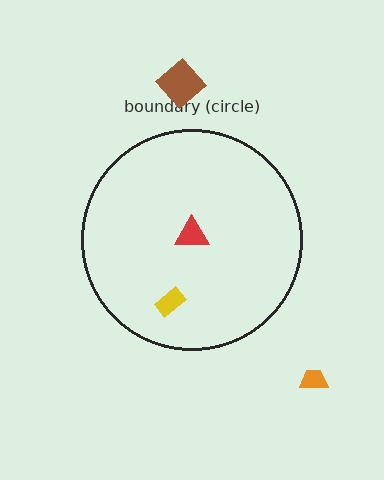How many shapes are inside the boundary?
2 inside, 2 outside.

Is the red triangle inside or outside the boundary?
Inside.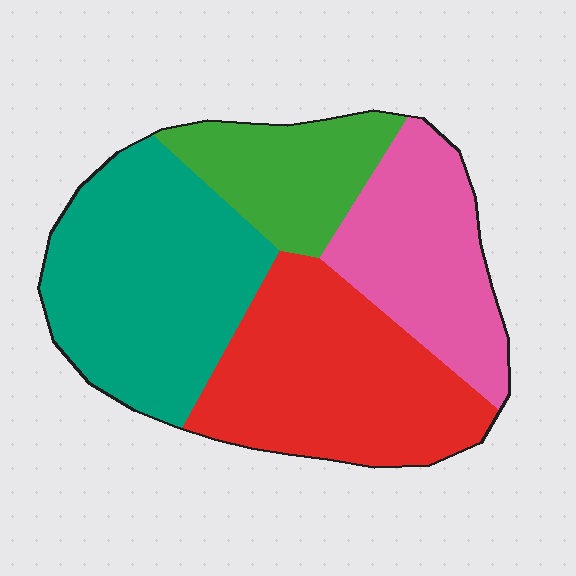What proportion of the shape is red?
Red takes up about one third (1/3) of the shape.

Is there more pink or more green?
Pink.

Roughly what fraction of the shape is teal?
Teal takes up between a sixth and a third of the shape.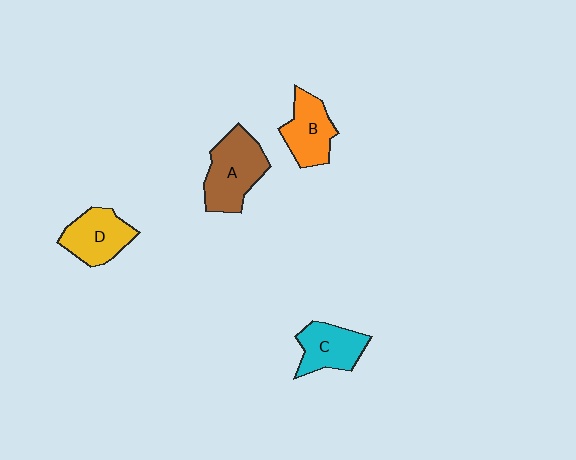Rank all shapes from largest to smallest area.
From largest to smallest: A (brown), D (yellow), B (orange), C (cyan).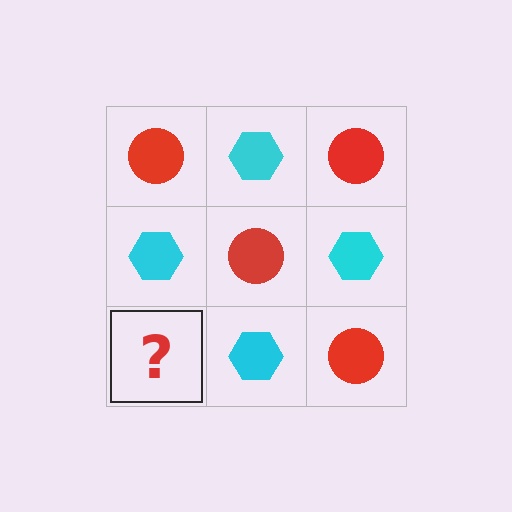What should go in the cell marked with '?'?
The missing cell should contain a red circle.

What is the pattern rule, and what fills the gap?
The rule is that it alternates red circle and cyan hexagon in a checkerboard pattern. The gap should be filled with a red circle.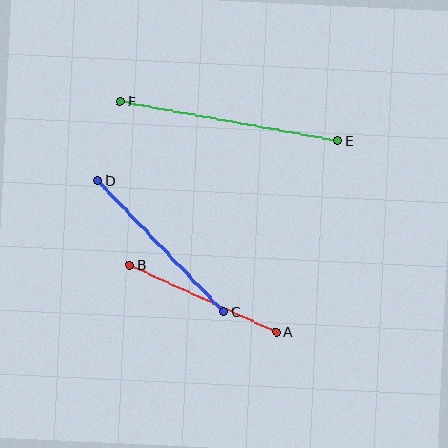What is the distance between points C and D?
The distance is approximately 181 pixels.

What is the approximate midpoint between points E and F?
The midpoint is at approximately (229, 121) pixels.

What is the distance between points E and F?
The distance is approximately 221 pixels.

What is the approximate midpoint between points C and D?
The midpoint is at approximately (161, 246) pixels.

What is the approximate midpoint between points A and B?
The midpoint is at approximately (203, 298) pixels.